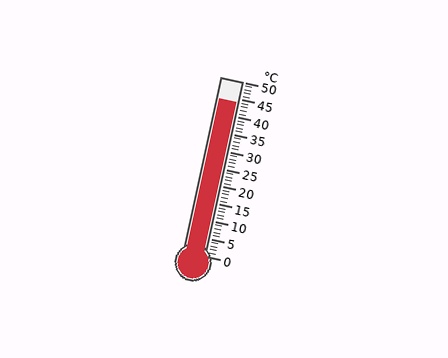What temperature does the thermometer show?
The thermometer shows approximately 44°C.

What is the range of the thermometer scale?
The thermometer scale ranges from 0°C to 50°C.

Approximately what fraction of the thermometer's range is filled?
The thermometer is filled to approximately 90% of its range.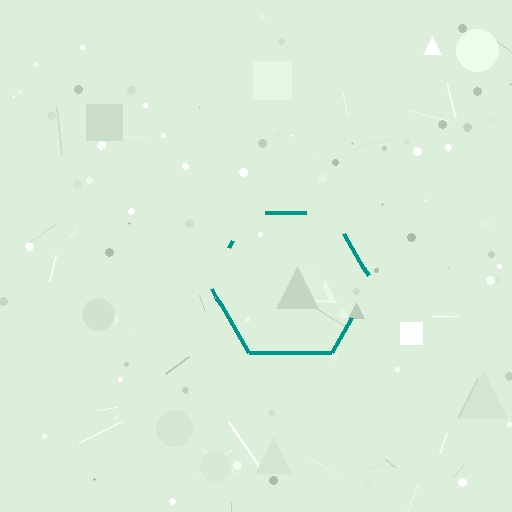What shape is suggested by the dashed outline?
The dashed outline suggests a hexagon.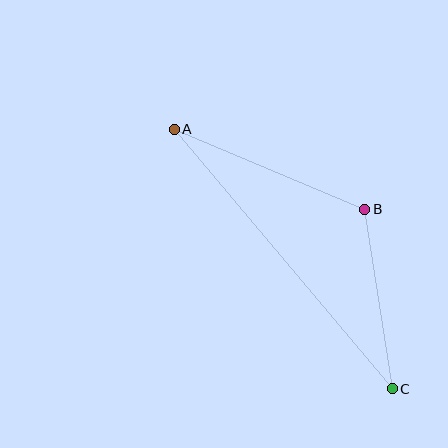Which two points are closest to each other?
Points B and C are closest to each other.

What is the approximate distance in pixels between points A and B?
The distance between A and B is approximately 207 pixels.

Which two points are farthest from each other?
Points A and C are farthest from each other.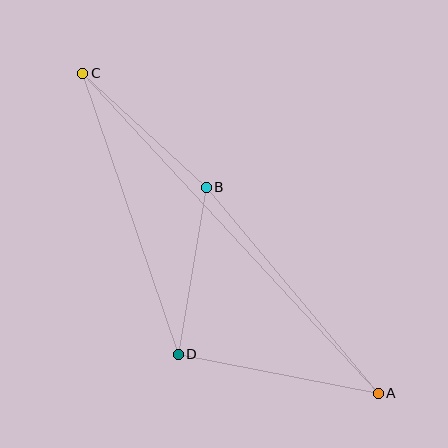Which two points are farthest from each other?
Points A and C are farthest from each other.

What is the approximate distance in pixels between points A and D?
The distance between A and D is approximately 204 pixels.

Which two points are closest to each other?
Points B and C are closest to each other.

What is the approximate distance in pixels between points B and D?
The distance between B and D is approximately 169 pixels.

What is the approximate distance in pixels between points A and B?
The distance between A and B is approximately 268 pixels.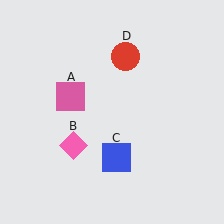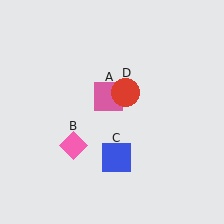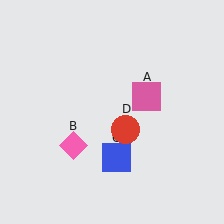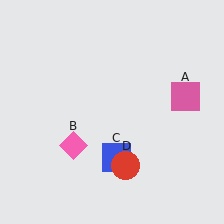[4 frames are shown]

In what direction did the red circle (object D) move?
The red circle (object D) moved down.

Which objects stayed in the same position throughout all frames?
Pink diamond (object B) and blue square (object C) remained stationary.